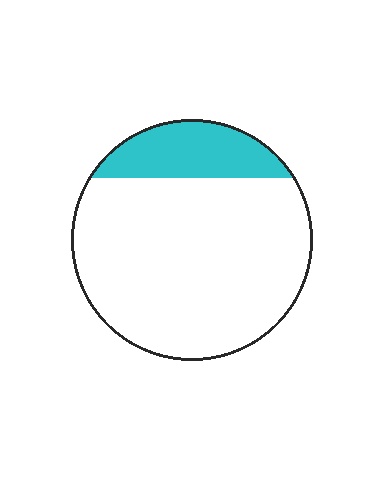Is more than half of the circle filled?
No.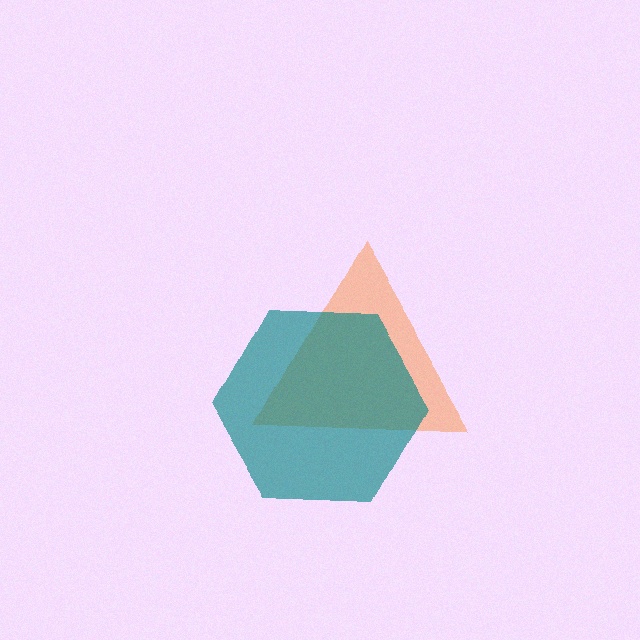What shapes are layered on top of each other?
The layered shapes are: an orange triangle, a teal hexagon.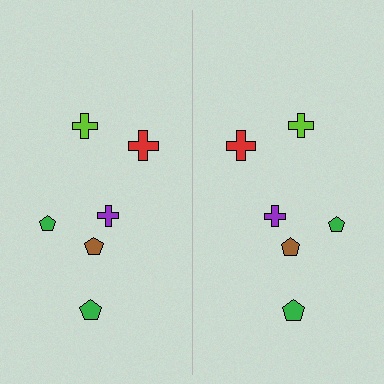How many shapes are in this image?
There are 12 shapes in this image.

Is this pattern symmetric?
Yes, this pattern has bilateral (reflection) symmetry.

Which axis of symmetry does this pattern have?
The pattern has a vertical axis of symmetry running through the center of the image.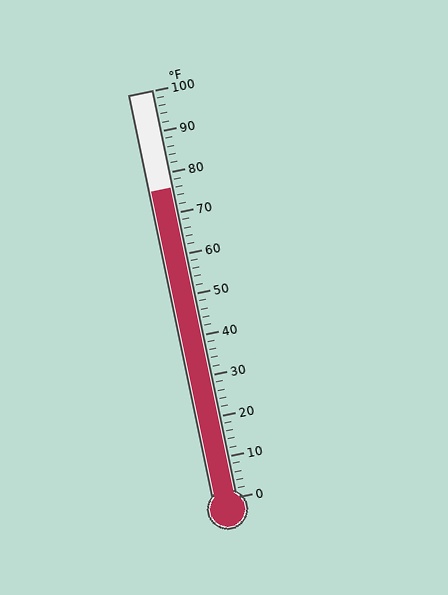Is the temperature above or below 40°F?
The temperature is above 40°F.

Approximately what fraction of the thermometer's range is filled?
The thermometer is filled to approximately 75% of its range.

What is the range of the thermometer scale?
The thermometer scale ranges from 0°F to 100°F.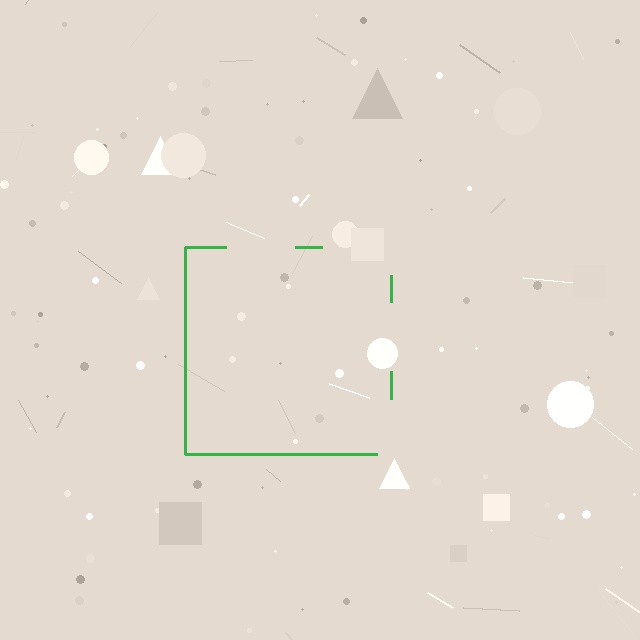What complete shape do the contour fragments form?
The contour fragments form a square.